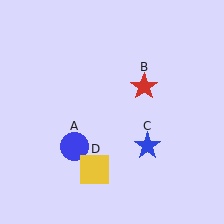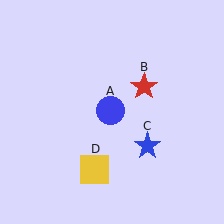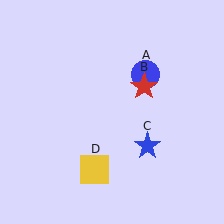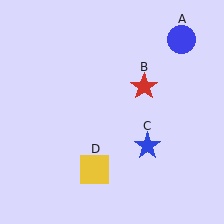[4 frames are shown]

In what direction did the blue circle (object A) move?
The blue circle (object A) moved up and to the right.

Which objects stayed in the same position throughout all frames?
Red star (object B) and blue star (object C) and yellow square (object D) remained stationary.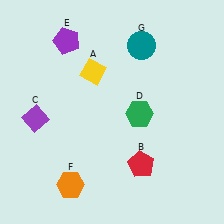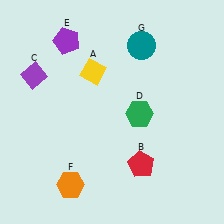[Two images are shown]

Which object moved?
The purple diamond (C) moved up.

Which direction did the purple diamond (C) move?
The purple diamond (C) moved up.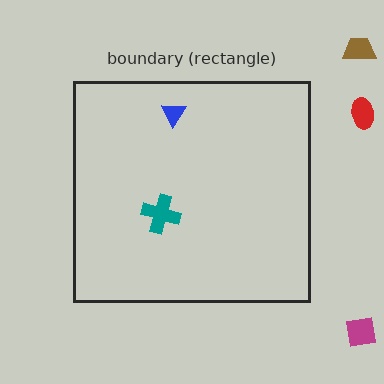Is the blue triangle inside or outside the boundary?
Inside.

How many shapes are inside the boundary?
2 inside, 3 outside.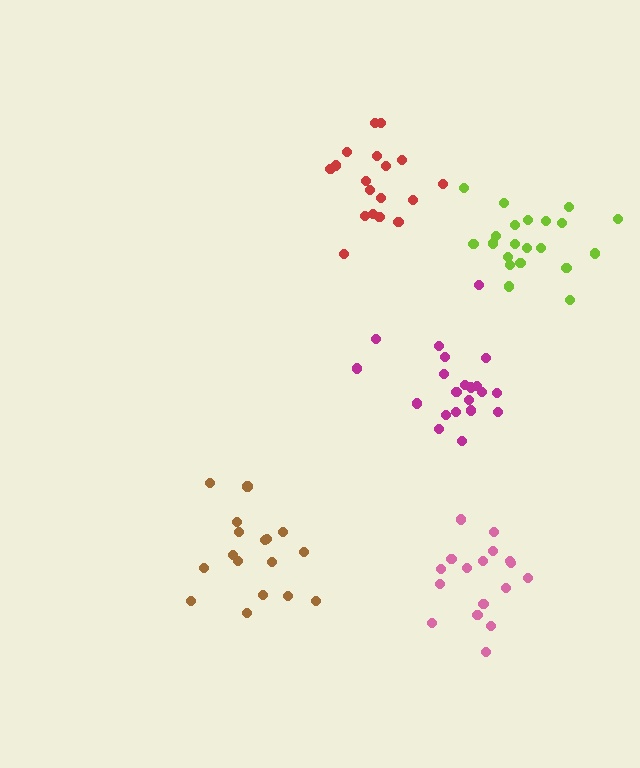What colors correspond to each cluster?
The clusters are colored: magenta, pink, red, brown, lime.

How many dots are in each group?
Group 1: 21 dots, Group 2: 17 dots, Group 3: 18 dots, Group 4: 17 dots, Group 5: 21 dots (94 total).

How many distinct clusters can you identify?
There are 5 distinct clusters.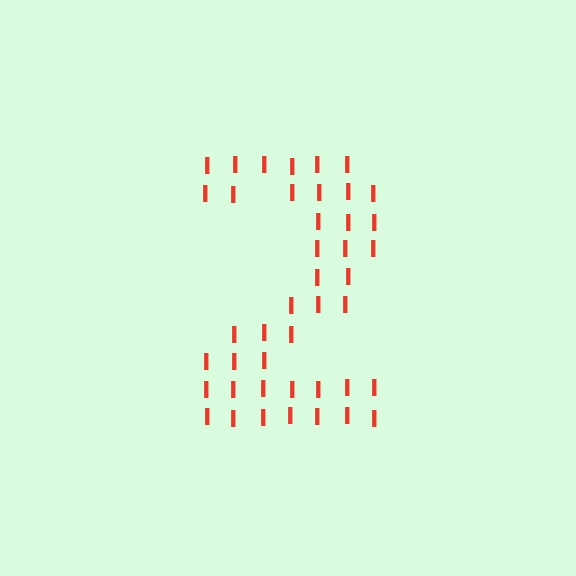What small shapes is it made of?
It is made of small letter I's.